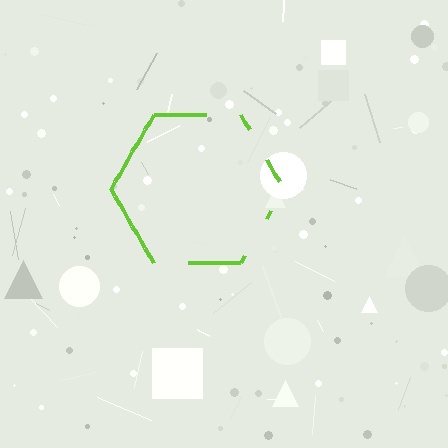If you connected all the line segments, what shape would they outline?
They would outline a hexagon.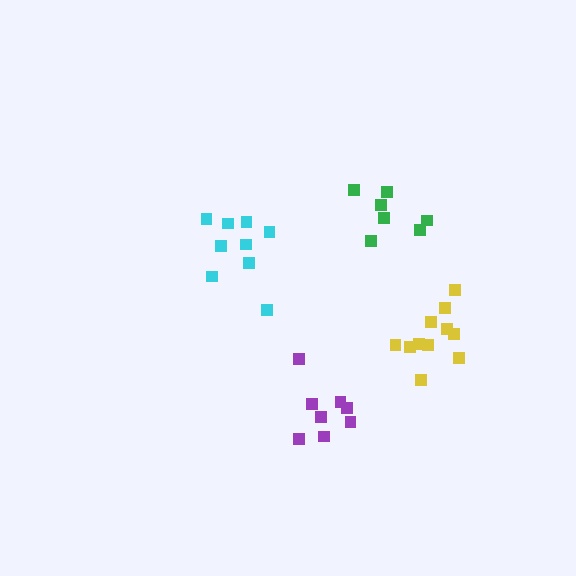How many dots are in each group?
Group 1: 8 dots, Group 2: 9 dots, Group 3: 11 dots, Group 4: 7 dots (35 total).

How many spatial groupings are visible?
There are 4 spatial groupings.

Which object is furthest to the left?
The cyan cluster is leftmost.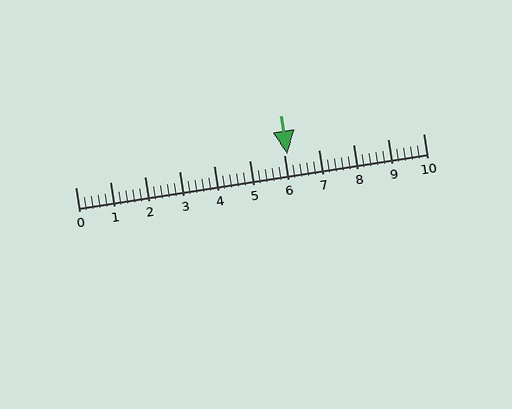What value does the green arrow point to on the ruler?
The green arrow points to approximately 6.1.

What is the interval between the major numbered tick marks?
The major tick marks are spaced 1 units apart.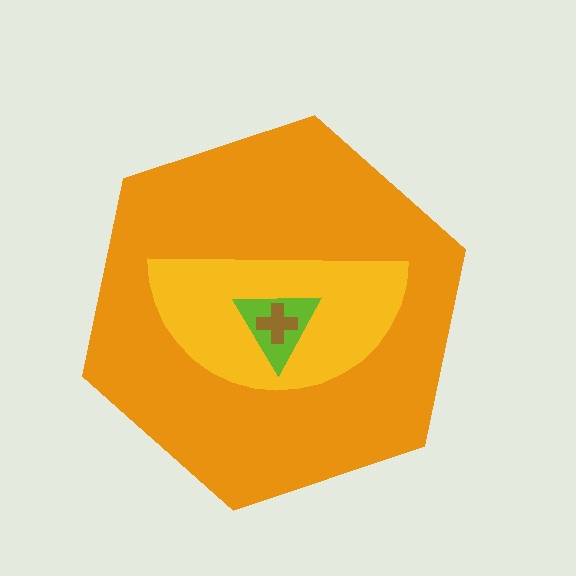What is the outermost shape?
The orange hexagon.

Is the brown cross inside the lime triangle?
Yes.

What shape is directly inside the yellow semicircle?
The lime triangle.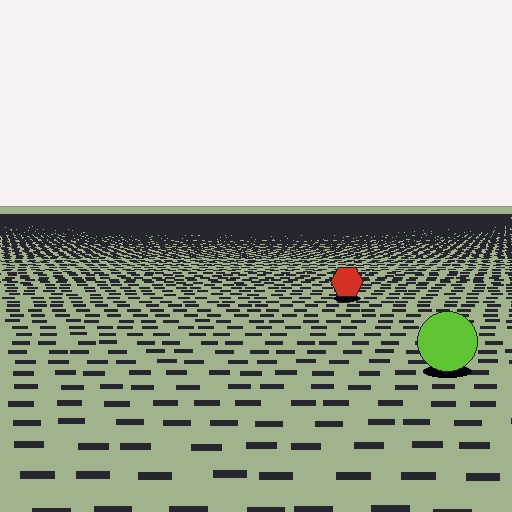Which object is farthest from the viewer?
The red hexagon is farthest from the viewer. It appears smaller and the ground texture around it is denser.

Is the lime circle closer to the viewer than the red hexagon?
Yes. The lime circle is closer — you can tell from the texture gradient: the ground texture is coarser near it.